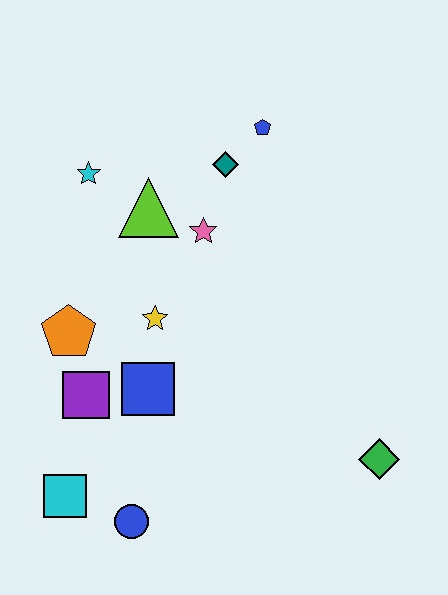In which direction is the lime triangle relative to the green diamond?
The lime triangle is above the green diamond.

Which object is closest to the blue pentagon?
The teal diamond is closest to the blue pentagon.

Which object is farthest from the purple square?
The blue pentagon is farthest from the purple square.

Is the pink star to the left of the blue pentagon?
Yes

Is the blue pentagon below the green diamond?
No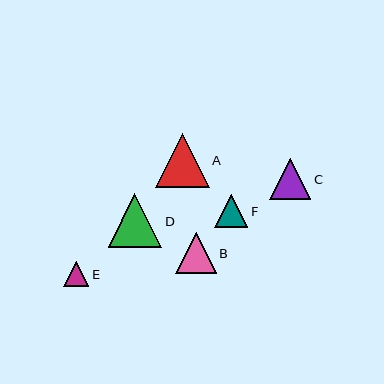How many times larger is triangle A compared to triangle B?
Triangle A is approximately 1.3 times the size of triangle B.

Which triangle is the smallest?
Triangle E is the smallest with a size of approximately 25 pixels.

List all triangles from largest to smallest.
From largest to smallest: D, A, B, C, F, E.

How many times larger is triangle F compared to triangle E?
Triangle F is approximately 1.3 times the size of triangle E.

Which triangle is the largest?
Triangle D is the largest with a size of approximately 54 pixels.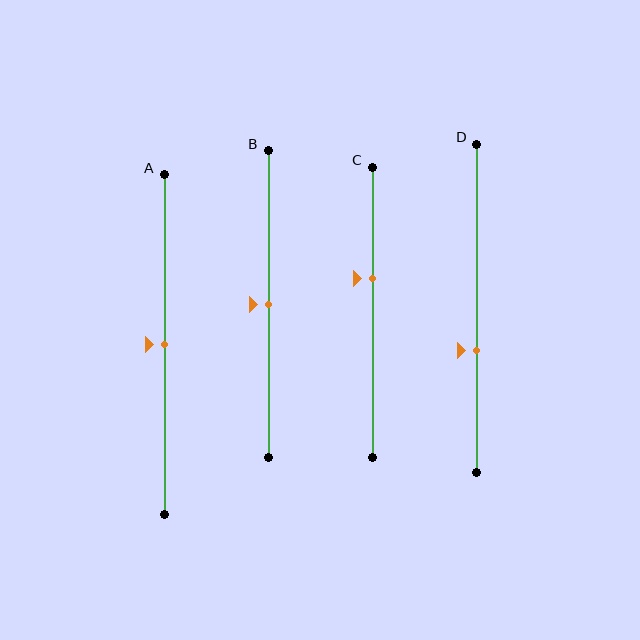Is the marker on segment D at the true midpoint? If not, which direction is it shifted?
No, the marker on segment D is shifted downward by about 13% of the segment length.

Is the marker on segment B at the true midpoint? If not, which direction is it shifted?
Yes, the marker on segment B is at the true midpoint.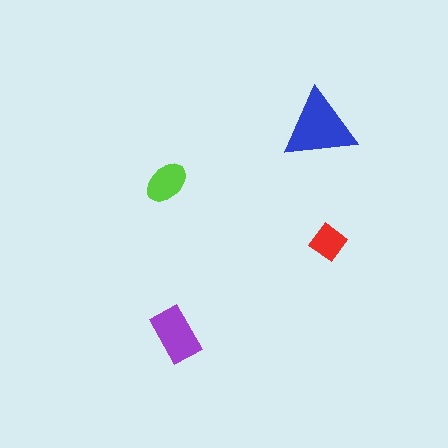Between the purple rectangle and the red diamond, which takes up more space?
The purple rectangle.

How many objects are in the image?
There are 4 objects in the image.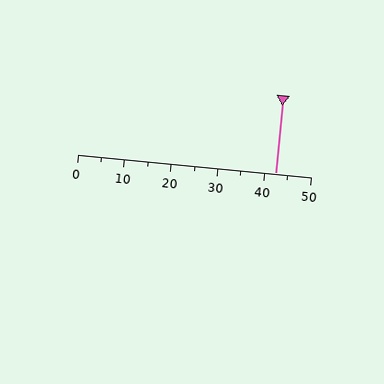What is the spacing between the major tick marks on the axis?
The major ticks are spaced 10 apart.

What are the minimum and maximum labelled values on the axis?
The axis runs from 0 to 50.